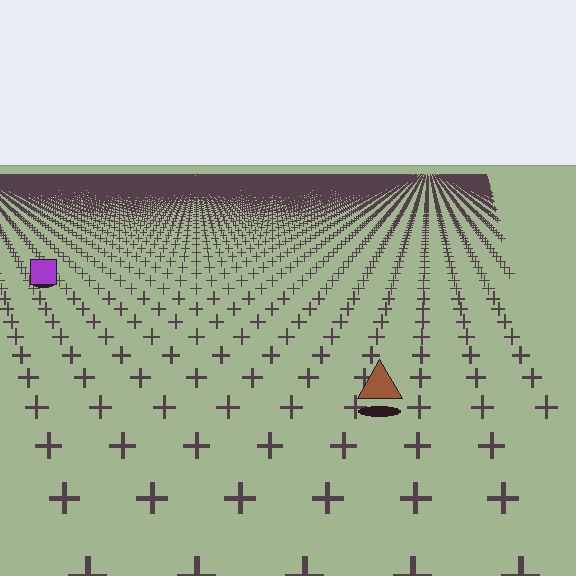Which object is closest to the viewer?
The brown triangle is closest. The texture marks near it are larger and more spread out.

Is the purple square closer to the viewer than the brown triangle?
No. The brown triangle is closer — you can tell from the texture gradient: the ground texture is coarser near it.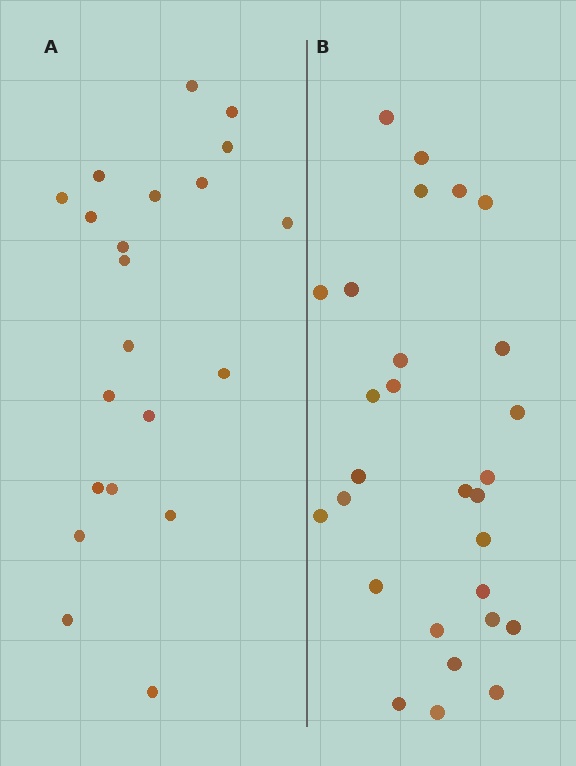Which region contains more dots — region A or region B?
Region B (the right region) has more dots.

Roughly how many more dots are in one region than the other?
Region B has roughly 8 or so more dots than region A.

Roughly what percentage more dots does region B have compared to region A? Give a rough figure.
About 35% more.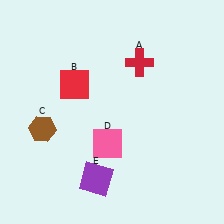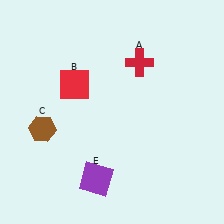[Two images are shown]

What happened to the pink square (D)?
The pink square (D) was removed in Image 2. It was in the bottom-left area of Image 1.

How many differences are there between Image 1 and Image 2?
There is 1 difference between the two images.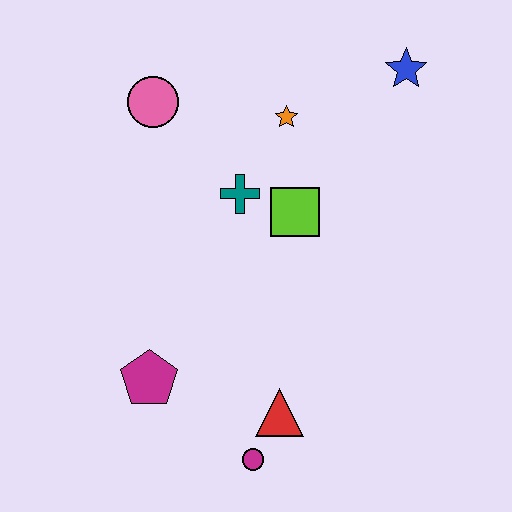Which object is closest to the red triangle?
The magenta circle is closest to the red triangle.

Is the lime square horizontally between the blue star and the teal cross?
Yes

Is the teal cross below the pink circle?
Yes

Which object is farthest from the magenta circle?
The blue star is farthest from the magenta circle.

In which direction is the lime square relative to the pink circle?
The lime square is to the right of the pink circle.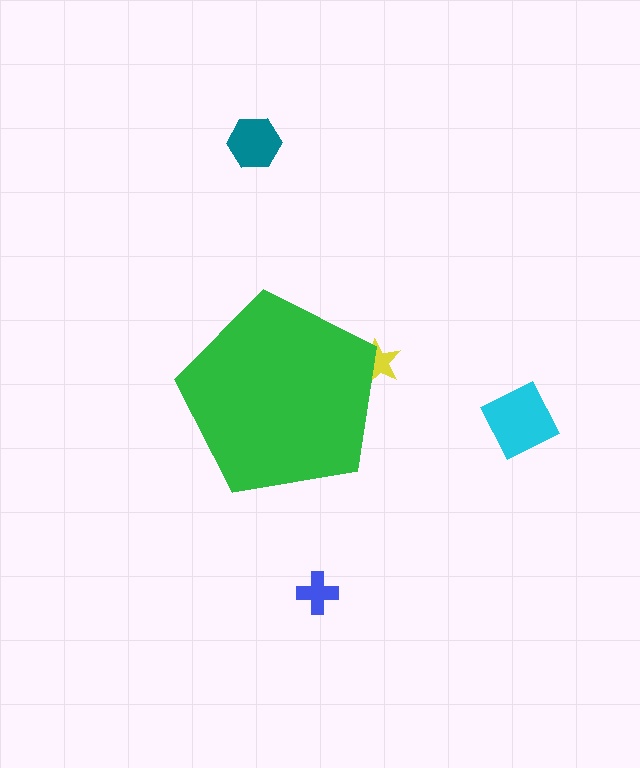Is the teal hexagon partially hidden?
No, the teal hexagon is fully visible.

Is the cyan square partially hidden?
No, the cyan square is fully visible.